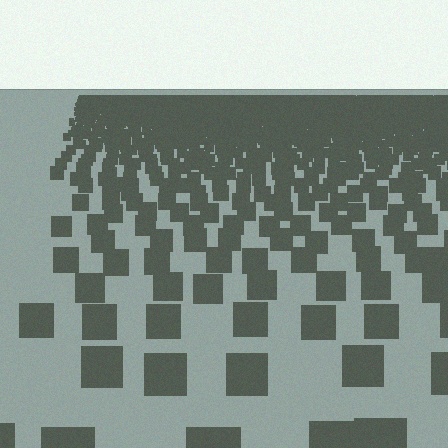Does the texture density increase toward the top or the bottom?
Density increases toward the top.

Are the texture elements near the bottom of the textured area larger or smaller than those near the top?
Larger. Near the bottom, elements are closer to the viewer and appear at a bigger on-screen size.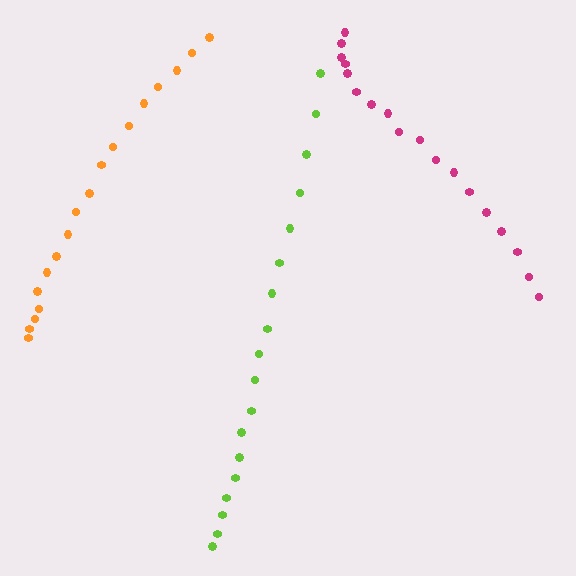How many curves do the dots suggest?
There are 3 distinct paths.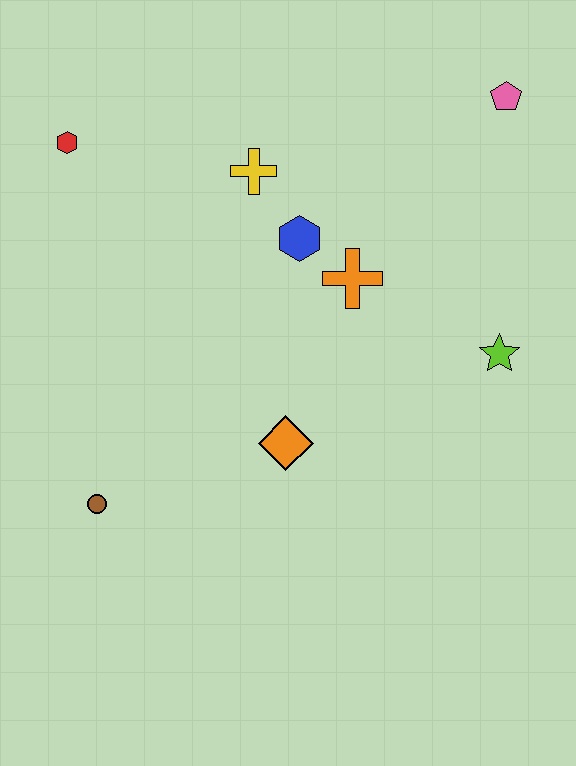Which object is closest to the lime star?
The orange cross is closest to the lime star.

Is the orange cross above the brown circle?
Yes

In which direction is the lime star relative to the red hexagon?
The lime star is to the right of the red hexagon.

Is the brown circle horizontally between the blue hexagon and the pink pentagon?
No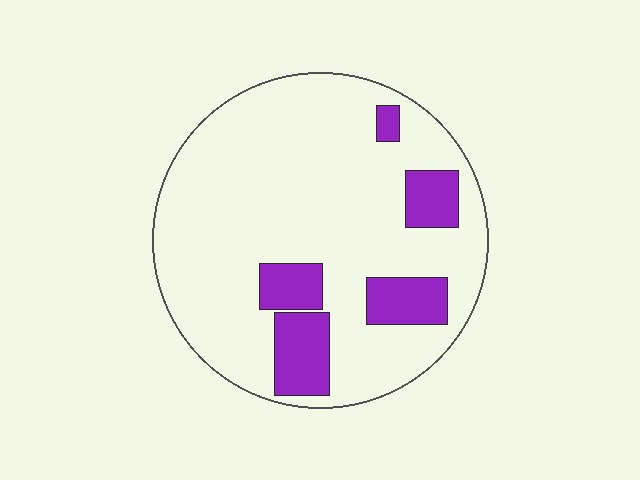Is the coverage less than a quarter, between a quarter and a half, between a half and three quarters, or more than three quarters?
Less than a quarter.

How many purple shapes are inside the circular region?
5.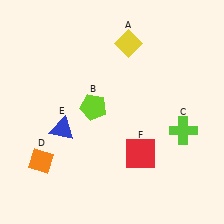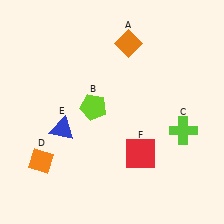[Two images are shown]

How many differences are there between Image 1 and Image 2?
There is 1 difference between the two images.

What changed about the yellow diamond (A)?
In Image 1, A is yellow. In Image 2, it changed to orange.